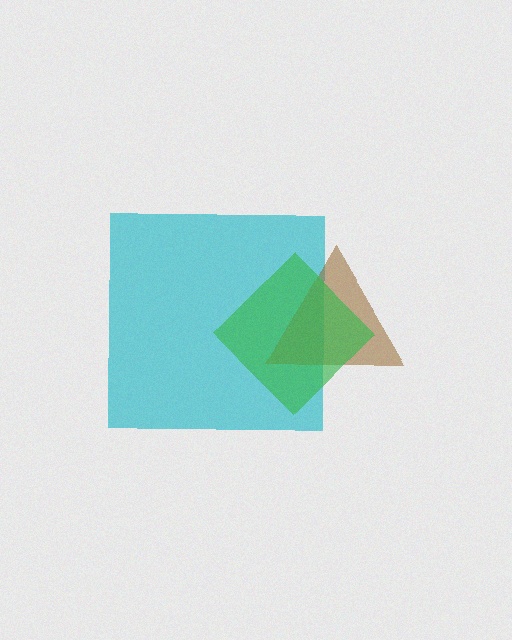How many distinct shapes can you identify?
There are 3 distinct shapes: a cyan square, a brown triangle, a green diamond.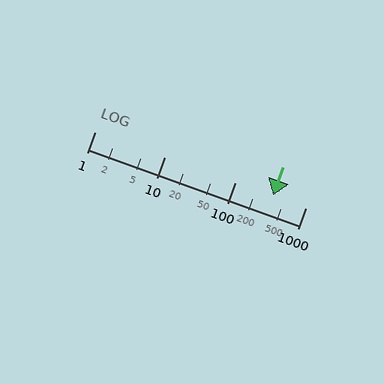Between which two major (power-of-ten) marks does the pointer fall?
The pointer is between 100 and 1000.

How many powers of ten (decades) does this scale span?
The scale spans 3 decades, from 1 to 1000.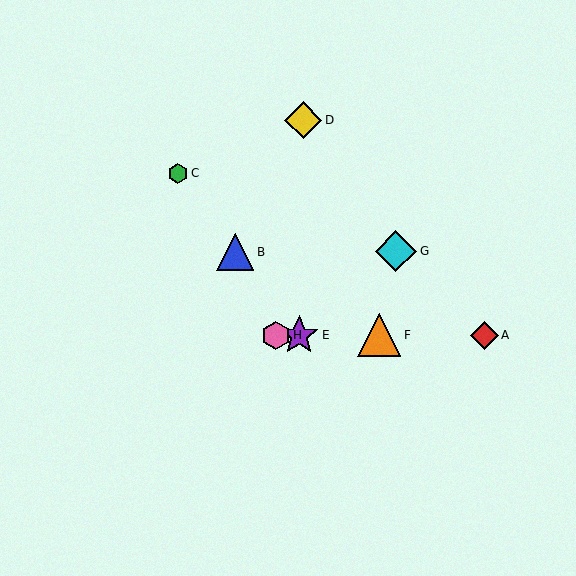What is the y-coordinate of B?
Object B is at y≈252.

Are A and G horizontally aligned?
No, A is at y≈335 and G is at y≈251.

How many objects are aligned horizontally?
4 objects (A, E, F, H) are aligned horizontally.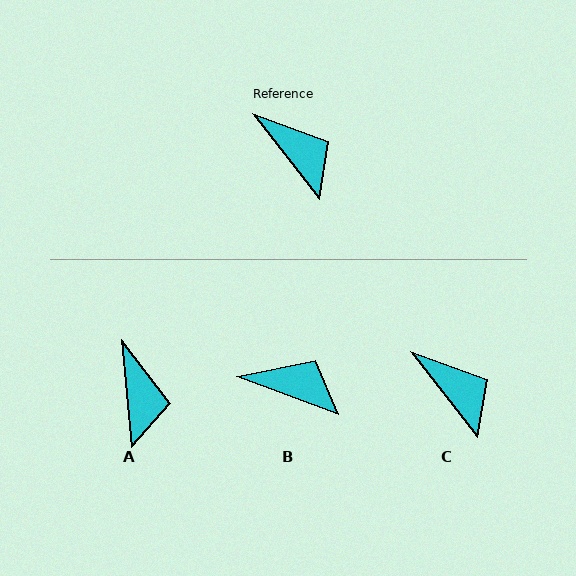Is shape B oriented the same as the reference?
No, it is off by about 32 degrees.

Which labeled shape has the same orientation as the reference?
C.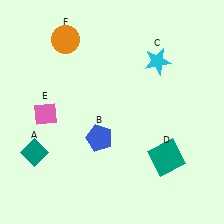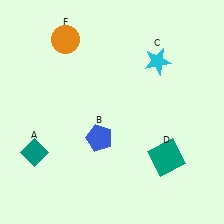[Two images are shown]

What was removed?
The pink diamond (E) was removed in Image 2.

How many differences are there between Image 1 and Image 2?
There is 1 difference between the two images.